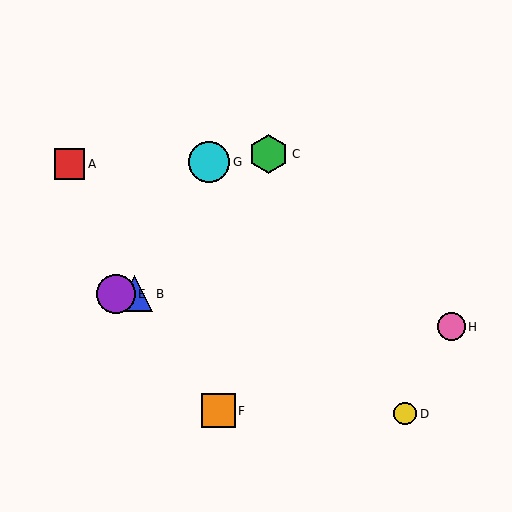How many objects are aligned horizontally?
2 objects (B, E) are aligned horizontally.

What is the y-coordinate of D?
Object D is at y≈414.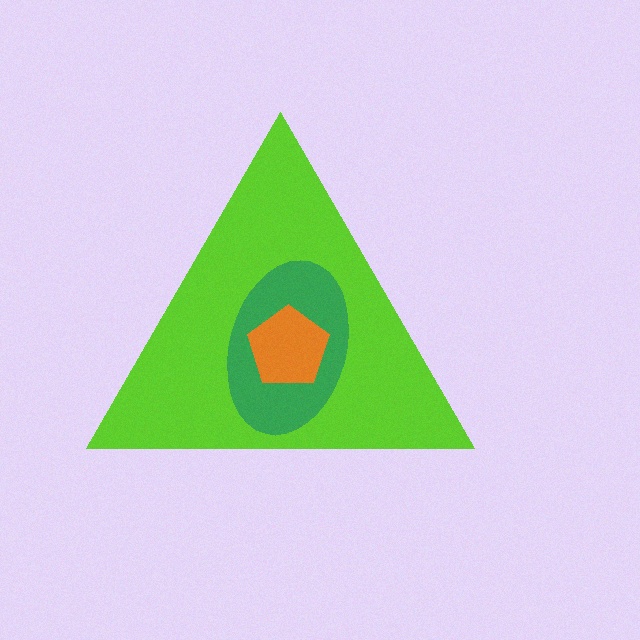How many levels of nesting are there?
3.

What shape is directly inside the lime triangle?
The green ellipse.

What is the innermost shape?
The orange pentagon.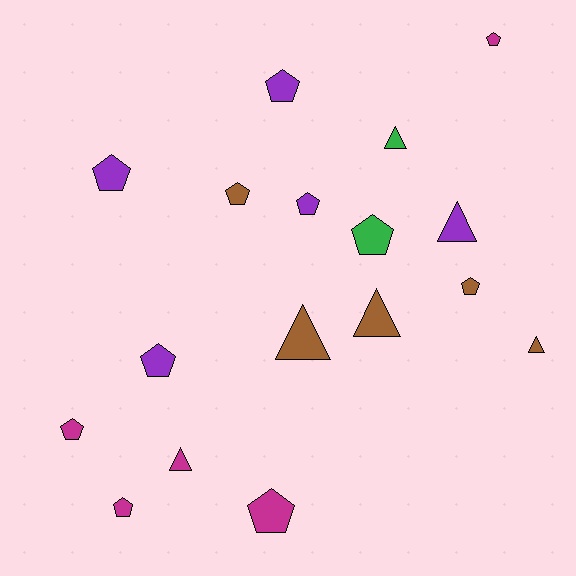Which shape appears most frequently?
Pentagon, with 11 objects.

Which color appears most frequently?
Brown, with 5 objects.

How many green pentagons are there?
There is 1 green pentagon.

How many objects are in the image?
There are 17 objects.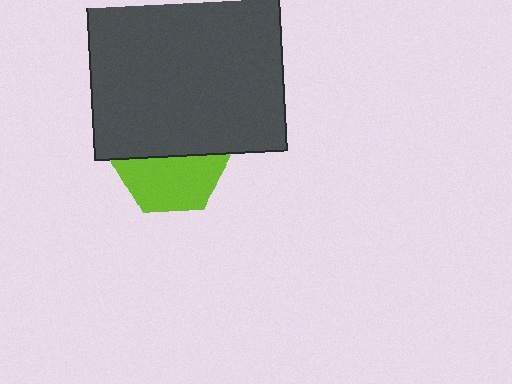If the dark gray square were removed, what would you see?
You would see the complete lime hexagon.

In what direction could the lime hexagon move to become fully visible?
The lime hexagon could move down. That would shift it out from behind the dark gray square entirely.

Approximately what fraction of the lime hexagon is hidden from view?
Roughly 49% of the lime hexagon is hidden behind the dark gray square.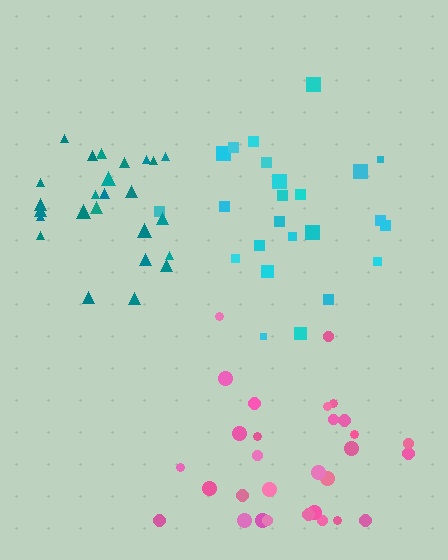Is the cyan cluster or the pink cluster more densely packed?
Pink.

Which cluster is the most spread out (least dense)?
Cyan.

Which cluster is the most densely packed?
Teal.